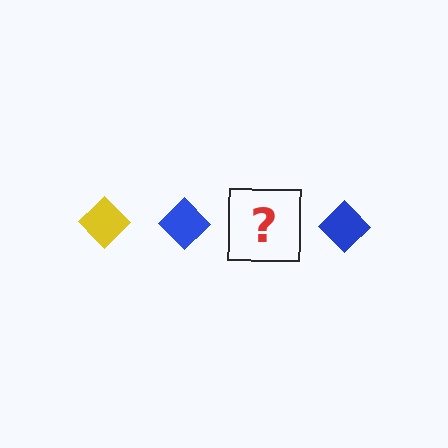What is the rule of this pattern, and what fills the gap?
The rule is that the pattern cycles through yellow, blue diamonds. The gap should be filled with a yellow diamond.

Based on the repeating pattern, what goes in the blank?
The blank should be a yellow diamond.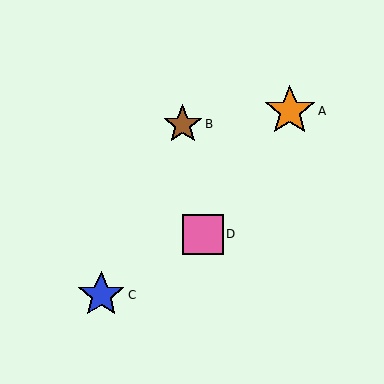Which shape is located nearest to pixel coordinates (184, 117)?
The brown star (labeled B) at (183, 124) is nearest to that location.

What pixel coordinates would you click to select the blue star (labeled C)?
Click at (101, 295) to select the blue star C.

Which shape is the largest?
The orange star (labeled A) is the largest.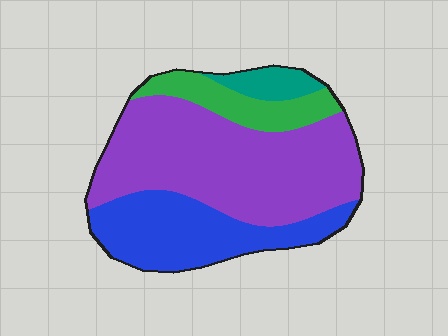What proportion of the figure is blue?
Blue covers 28% of the figure.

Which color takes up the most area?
Purple, at roughly 55%.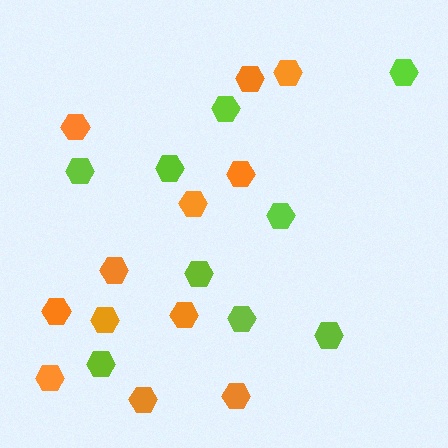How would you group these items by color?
There are 2 groups: one group of lime hexagons (9) and one group of orange hexagons (12).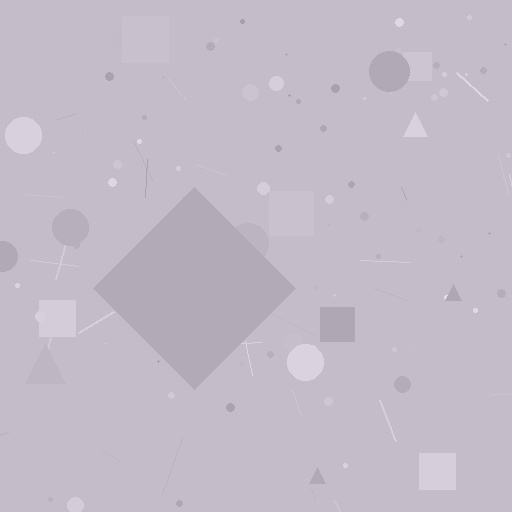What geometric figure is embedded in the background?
A diamond is embedded in the background.